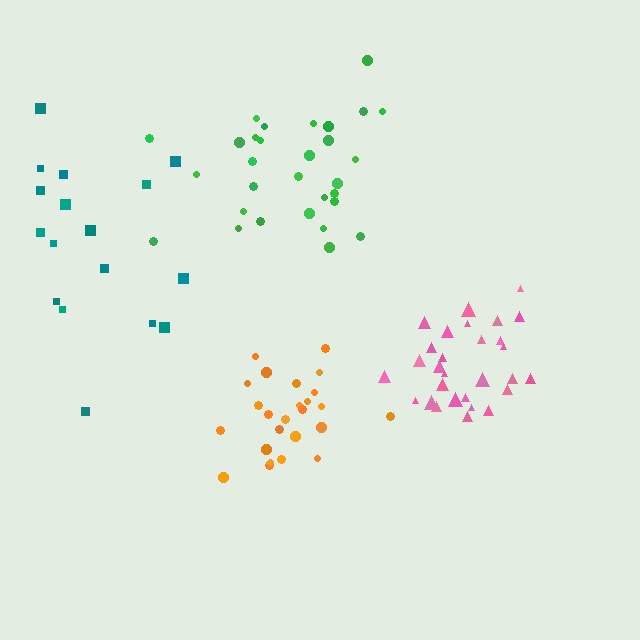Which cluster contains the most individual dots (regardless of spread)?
Pink (30).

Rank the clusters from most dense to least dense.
pink, orange, green, teal.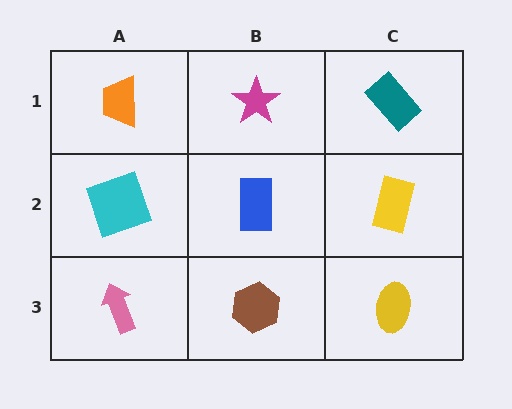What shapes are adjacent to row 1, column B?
A blue rectangle (row 2, column B), an orange trapezoid (row 1, column A), a teal rectangle (row 1, column C).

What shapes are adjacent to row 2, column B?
A magenta star (row 1, column B), a brown hexagon (row 3, column B), a cyan square (row 2, column A), a yellow rectangle (row 2, column C).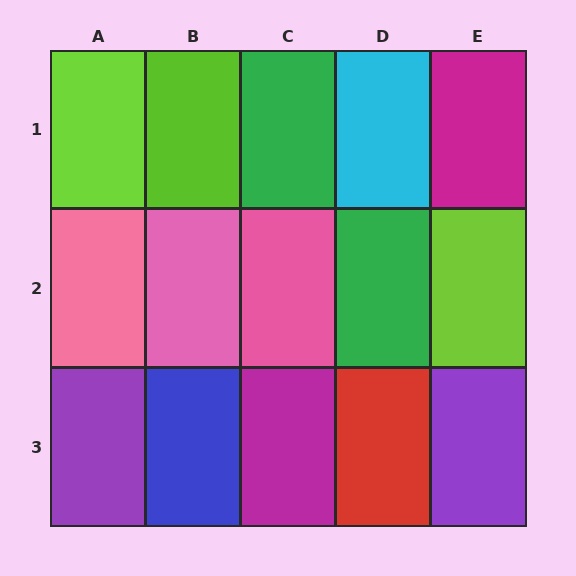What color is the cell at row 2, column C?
Pink.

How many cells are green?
2 cells are green.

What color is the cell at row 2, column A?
Pink.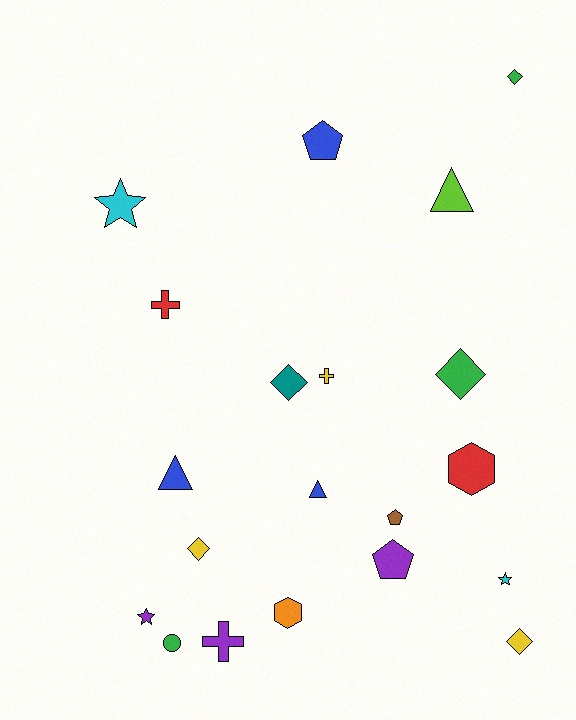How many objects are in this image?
There are 20 objects.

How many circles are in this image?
There is 1 circle.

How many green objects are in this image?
There are 3 green objects.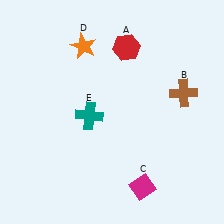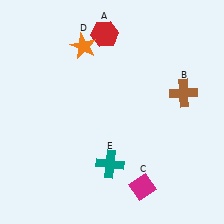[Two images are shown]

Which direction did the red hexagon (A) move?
The red hexagon (A) moved left.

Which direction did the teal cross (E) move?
The teal cross (E) moved down.